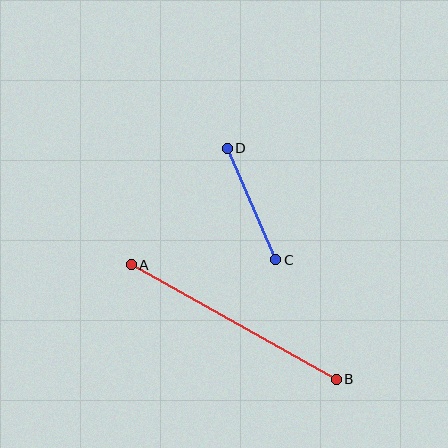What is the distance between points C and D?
The distance is approximately 122 pixels.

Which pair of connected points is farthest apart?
Points A and B are farthest apart.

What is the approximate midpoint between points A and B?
The midpoint is at approximately (234, 322) pixels.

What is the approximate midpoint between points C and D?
The midpoint is at approximately (251, 204) pixels.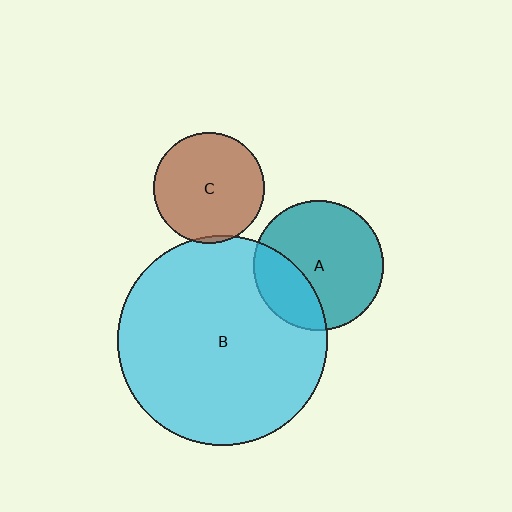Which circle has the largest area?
Circle B (cyan).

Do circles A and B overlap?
Yes.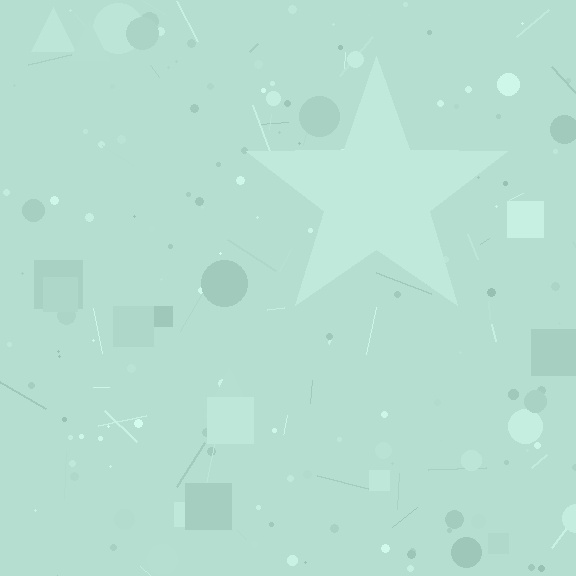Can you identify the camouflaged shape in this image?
The camouflaged shape is a star.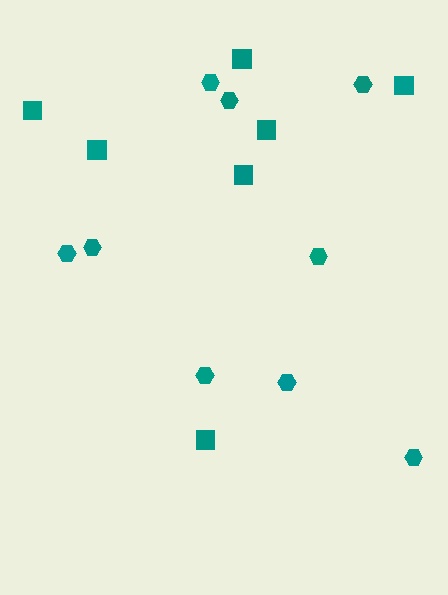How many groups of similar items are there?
There are 2 groups: one group of hexagons (9) and one group of squares (7).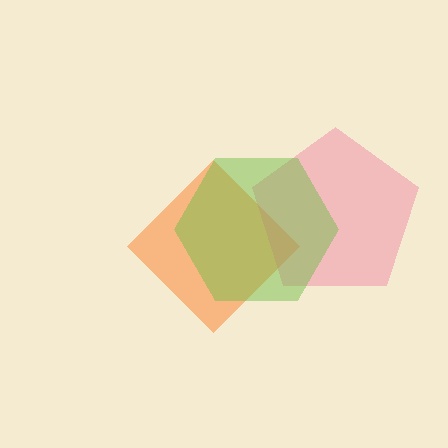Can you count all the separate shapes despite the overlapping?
Yes, there are 3 separate shapes.